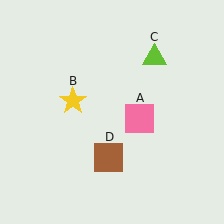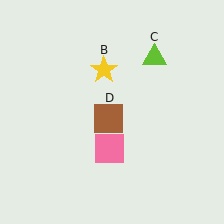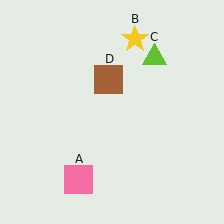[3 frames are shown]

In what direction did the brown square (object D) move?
The brown square (object D) moved up.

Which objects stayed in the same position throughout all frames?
Lime triangle (object C) remained stationary.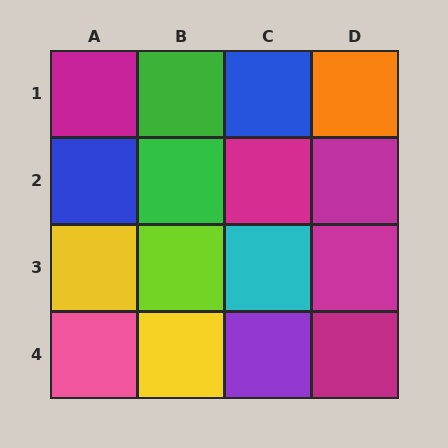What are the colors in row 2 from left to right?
Blue, green, magenta, magenta.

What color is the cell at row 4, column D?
Magenta.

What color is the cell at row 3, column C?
Cyan.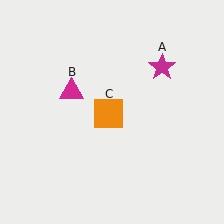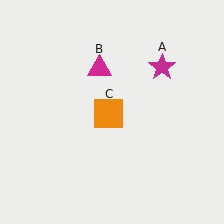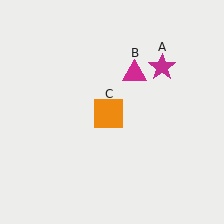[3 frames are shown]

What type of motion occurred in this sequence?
The magenta triangle (object B) rotated clockwise around the center of the scene.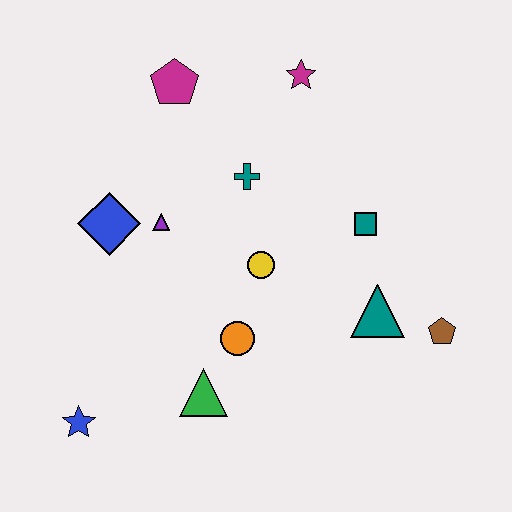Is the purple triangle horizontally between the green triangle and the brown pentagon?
No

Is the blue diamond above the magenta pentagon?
No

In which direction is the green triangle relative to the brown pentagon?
The green triangle is to the left of the brown pentagon.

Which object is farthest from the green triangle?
The magenta star is farthest from the green triangle.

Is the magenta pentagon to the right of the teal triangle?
No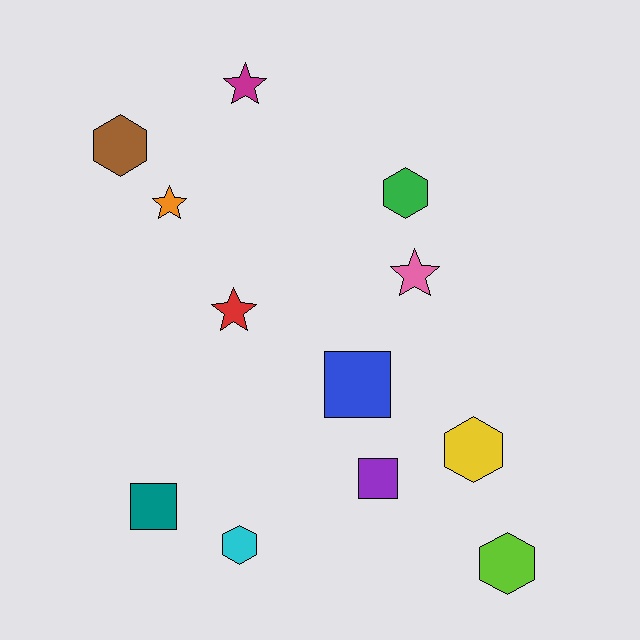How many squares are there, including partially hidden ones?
There are 3 squares.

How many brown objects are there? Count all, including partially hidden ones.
There is 1 brown object.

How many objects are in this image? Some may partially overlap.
There are 12 objects.